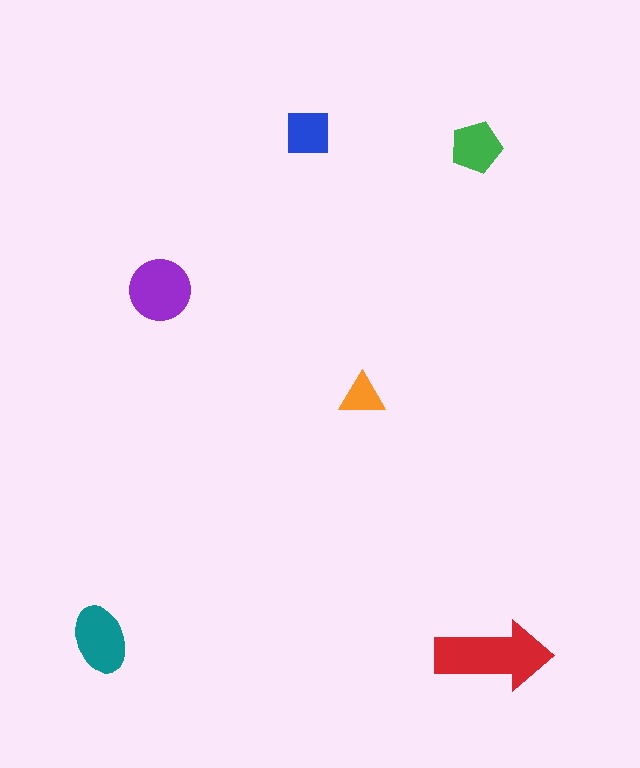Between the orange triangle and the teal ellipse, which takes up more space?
The teal ellipse.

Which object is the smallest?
The orange triangle.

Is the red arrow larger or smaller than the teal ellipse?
Larger.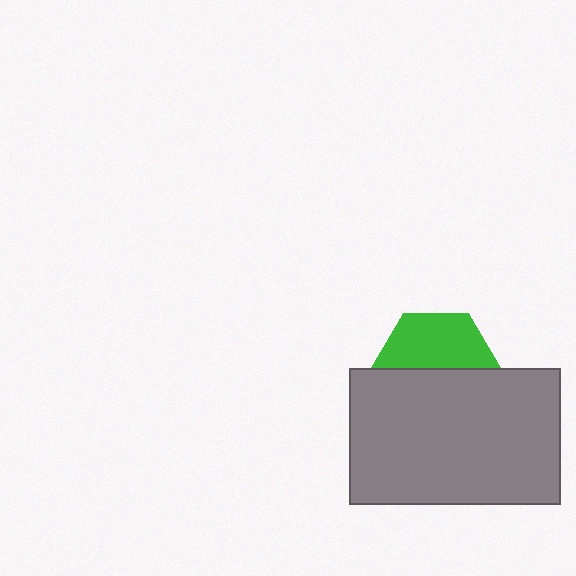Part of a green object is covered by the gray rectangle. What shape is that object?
It is a hexagon.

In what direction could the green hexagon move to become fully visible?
The green hexagon could move up. That would shift it out from behind the gray rectangle entirely.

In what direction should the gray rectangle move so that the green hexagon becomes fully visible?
The gray rectangle should move down. That is the shortest direction to clear the overlap and leave the green hexagon fully visible.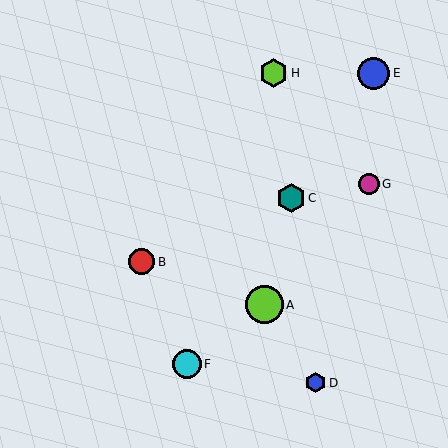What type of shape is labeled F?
Shape F is a cyan circle.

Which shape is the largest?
The lime circle (labeled A) is the largest.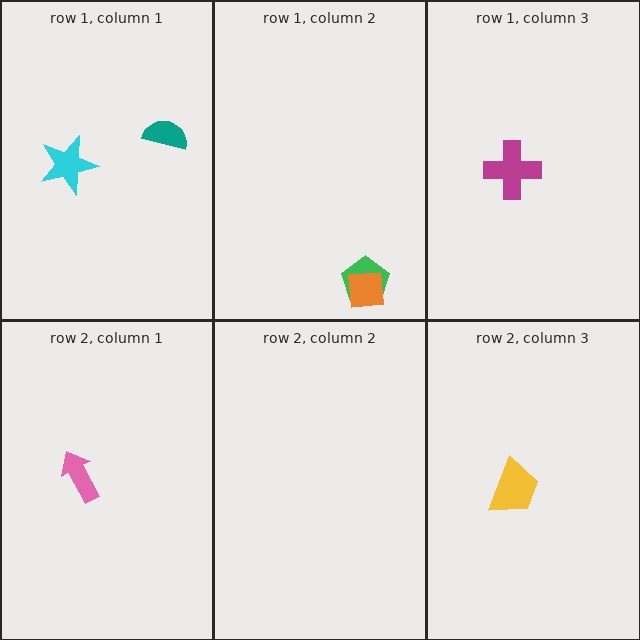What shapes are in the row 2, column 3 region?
The yellow trapezoid.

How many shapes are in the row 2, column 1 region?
1.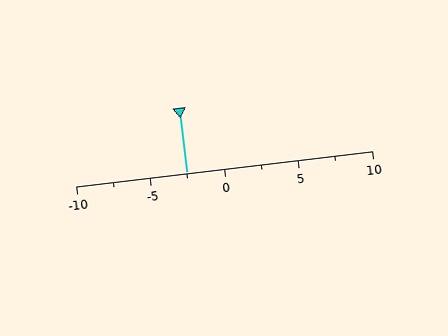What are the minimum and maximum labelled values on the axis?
The axis runs from -10 to 10.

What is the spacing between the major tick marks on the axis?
The major ticks are spaced 5 apart.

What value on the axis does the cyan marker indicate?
The marker indicates approximately -2.5.